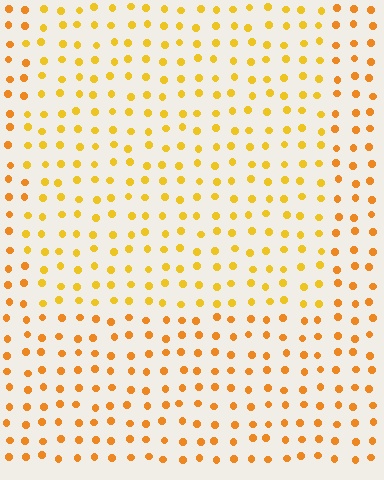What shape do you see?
I see a rectangle.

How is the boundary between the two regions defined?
The boundary is defined purely by a slight shift in hue (about 18 degrees). Spacing, size, and orientation are identical on both sides.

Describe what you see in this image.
The image is filled with small orange elements in a uniform arrangement. A rectangle-shaped region is visible where the elements are tinted to a slightly different hue, forming a subtle color boundary.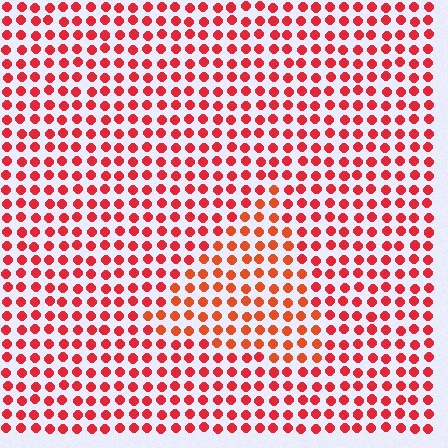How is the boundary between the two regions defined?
The boundary is defined purely by a slight shift in hue (about 19 degrees). Spacing, size, and orientation are identical on both sides.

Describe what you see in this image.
The image is filled with small red elements in a uniform arrangement. A triangle-shaped region is visible where the elements are tinted to a slightly different hue, forming a subtle color boundary.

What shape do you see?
I see a triangle.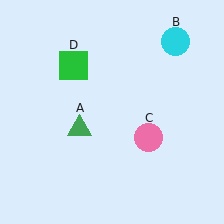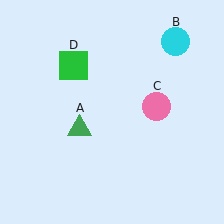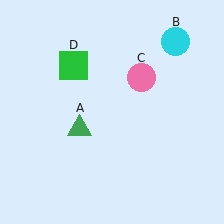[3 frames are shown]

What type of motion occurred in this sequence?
The pink circle (object C) rotated counterclockwise around the center of the scene.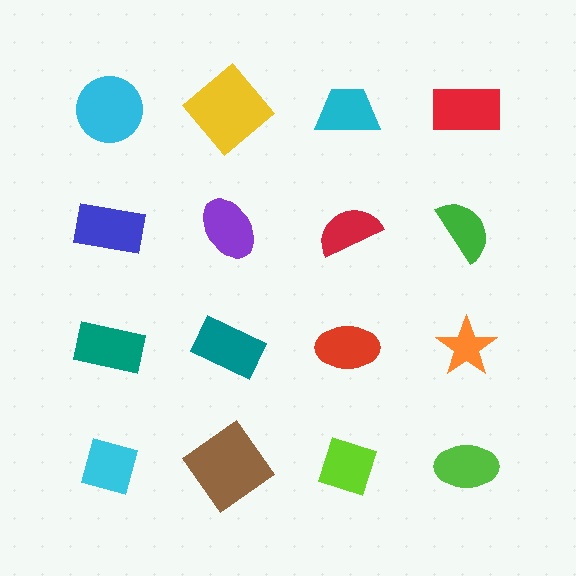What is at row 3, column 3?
A red ellipse.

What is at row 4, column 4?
A lime ellipse.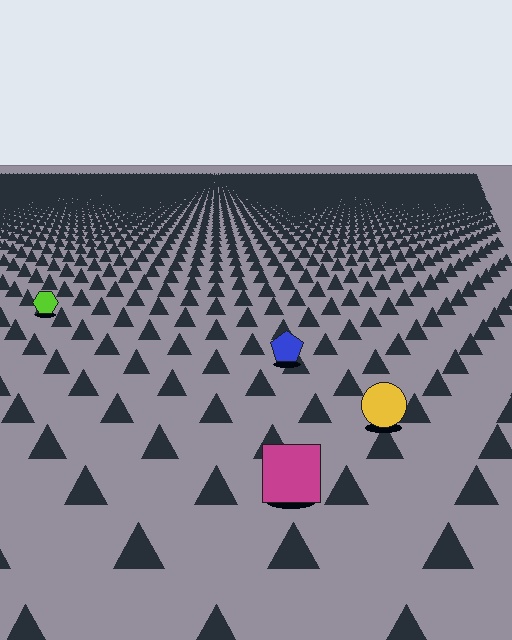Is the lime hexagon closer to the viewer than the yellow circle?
No. The yellow circle is closer — you can tell from the texture gradient: the ground texture is coarser near it.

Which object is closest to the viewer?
The magenta square is closest. The texture marks near it are larger and more spread out.